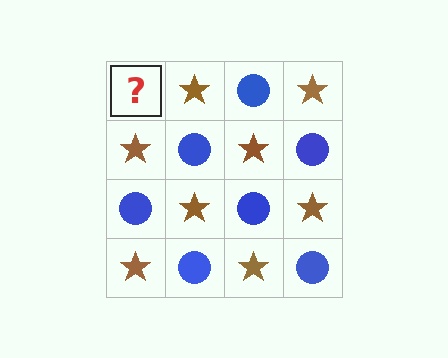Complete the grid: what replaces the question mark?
The question mark should be replaced with a blue circle.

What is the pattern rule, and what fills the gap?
The rule is that it alternates blue circle and brown star in a checkerboard pattern. The gap should be filled with a blue circle.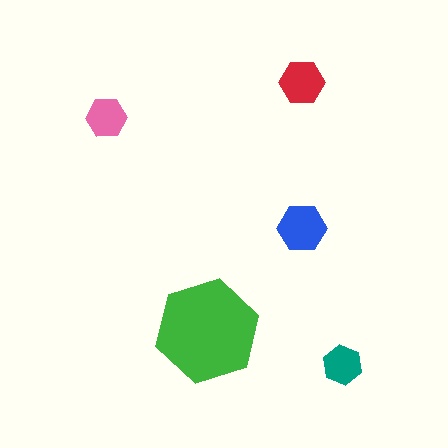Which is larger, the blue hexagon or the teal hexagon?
The blue one.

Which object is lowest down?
The teal hexagon is bottommost.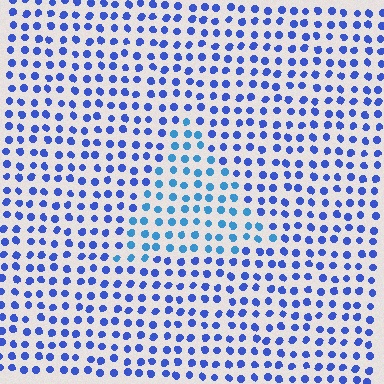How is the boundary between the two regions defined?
The boundary is defined purely by a slight shift in hue (about 26 degrees). Spacing, size, and orientation are identical on both sides.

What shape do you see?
I see a triangle.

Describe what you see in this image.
The image is filled with small blue elements in a uniform arrangement. A triangle-shaped region is visible where the elements are tinted to a slightly different hue, forming a subtle color boundary.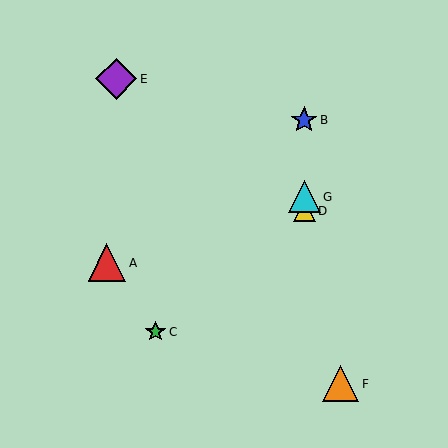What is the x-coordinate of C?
Object C is at x≈155.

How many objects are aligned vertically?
3 objects (B, D, G) are aligned vertically.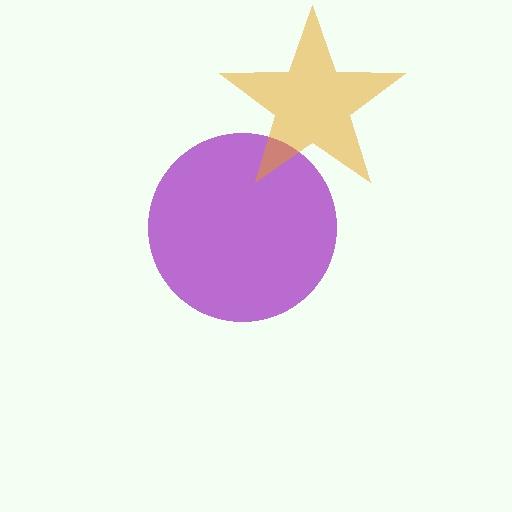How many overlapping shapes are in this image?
There are 2 overlapping shapes in the image.